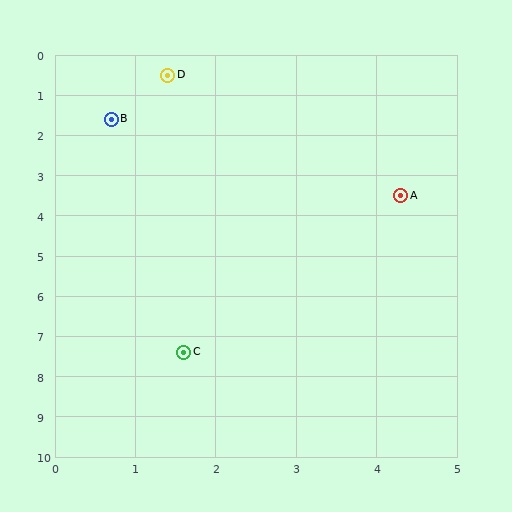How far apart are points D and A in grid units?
Points D and A are about 4.2 grid units apart.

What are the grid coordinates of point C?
Point C is at approximately (1.6, 7.4).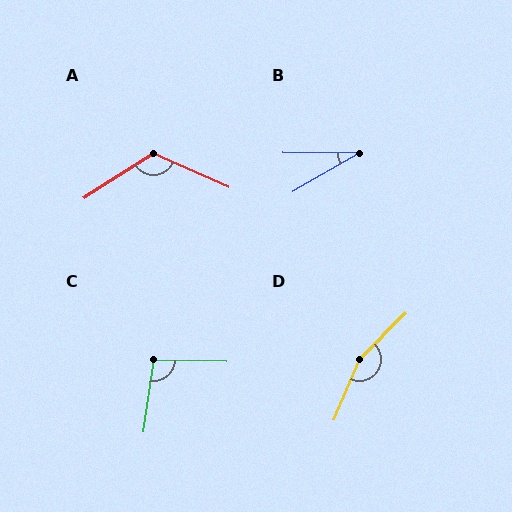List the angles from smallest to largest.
B (31°), C (97°), A (123°), D (158°).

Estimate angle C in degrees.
Approximately 97 degrees.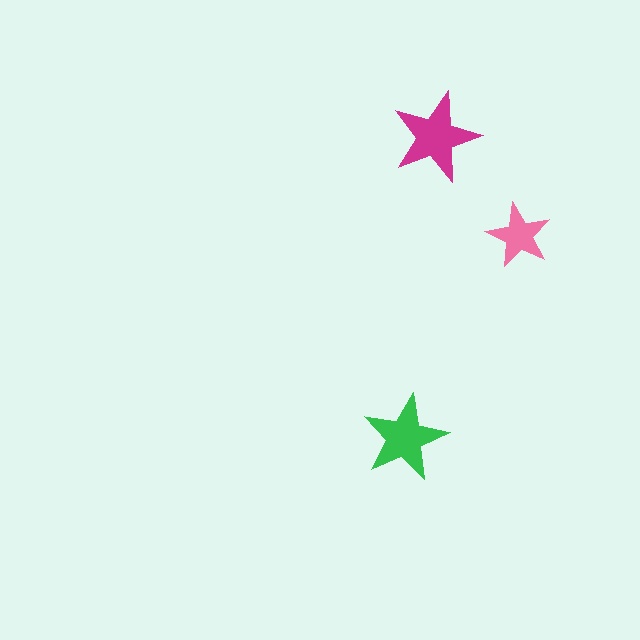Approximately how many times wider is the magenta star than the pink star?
About 1.5 times wider.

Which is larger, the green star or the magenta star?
The magenta one.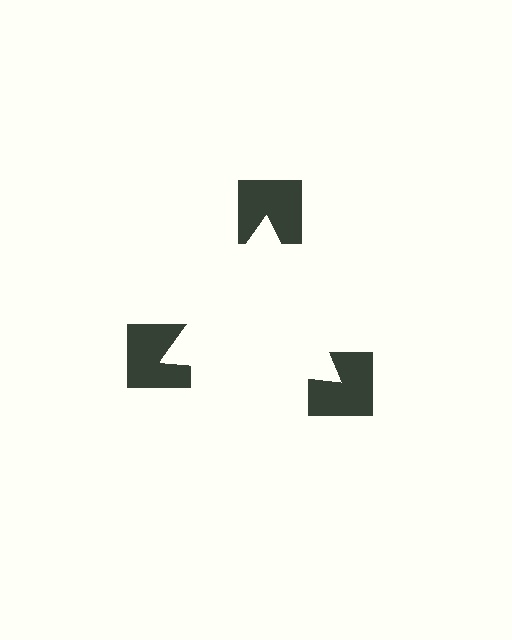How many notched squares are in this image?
There are 3 — one at each vertex of the illusory triangle.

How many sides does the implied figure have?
3 sides.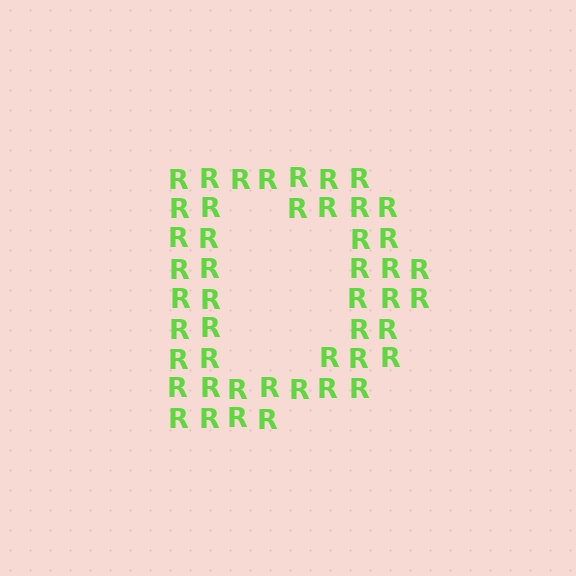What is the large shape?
The large shape is the letter D.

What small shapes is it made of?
It is made of small letter R's.